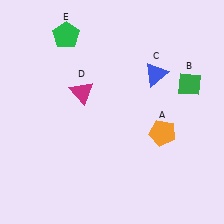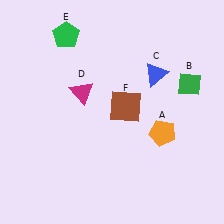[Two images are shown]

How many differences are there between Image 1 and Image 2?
There is 1 difference between the two images.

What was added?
A brown square (F) was added in Image 2.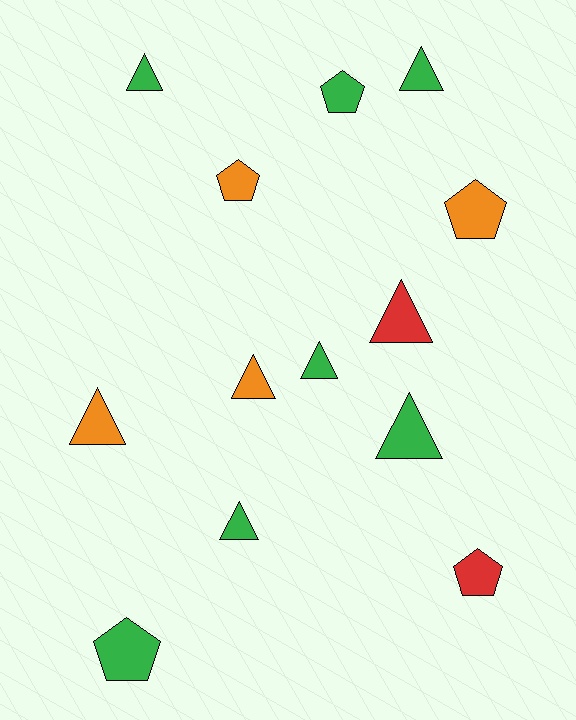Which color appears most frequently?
Green, with 7 objects.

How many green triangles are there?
There are 5 green triangles.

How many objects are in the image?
There are 13 objects.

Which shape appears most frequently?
Triangle, with 8 objects.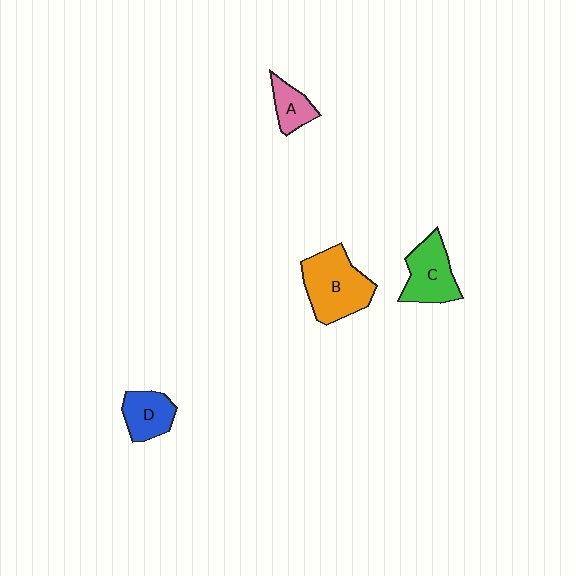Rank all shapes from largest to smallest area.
From largest to smallest: B (orange), C (green), D (blue), A (pink).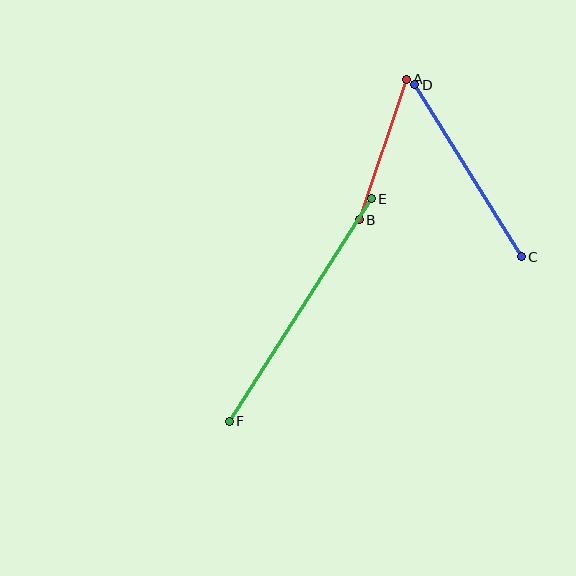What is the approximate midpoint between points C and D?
The midpoint is at approximately (468, 171) pixels.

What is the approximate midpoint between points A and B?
The midpoint is at approximately (383, 150) pixels.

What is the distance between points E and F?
The distance is approximately 264 pixels.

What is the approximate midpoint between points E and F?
The midpoint is at approximately (300, 310) pixels.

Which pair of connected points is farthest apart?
Points E and F are farthest apart.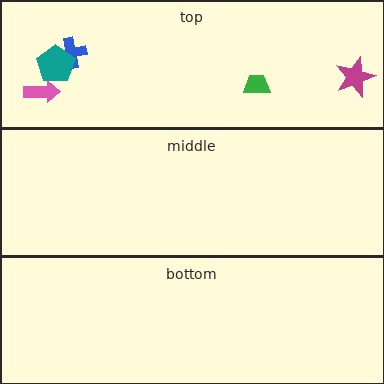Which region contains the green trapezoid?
The top region.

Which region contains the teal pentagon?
The top region.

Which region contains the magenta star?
The top region.